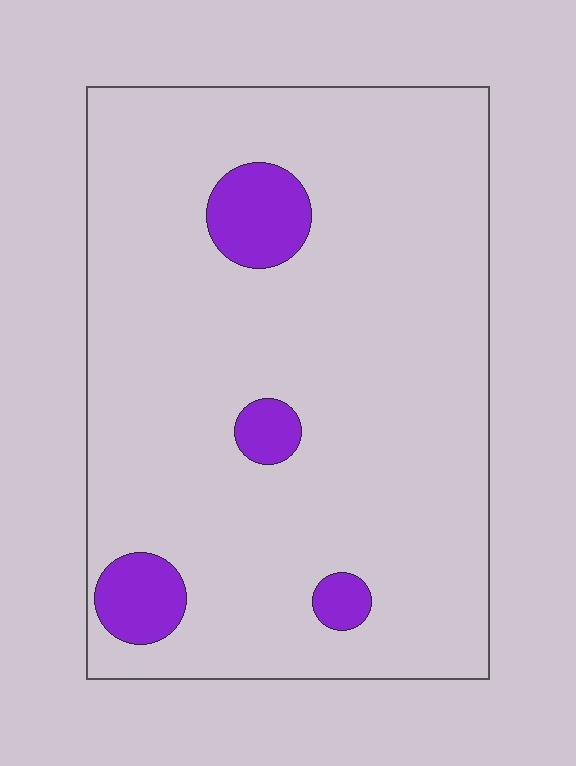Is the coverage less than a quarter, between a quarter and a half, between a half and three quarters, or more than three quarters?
Less than a quarter.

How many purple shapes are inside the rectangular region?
4.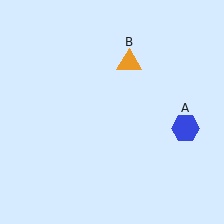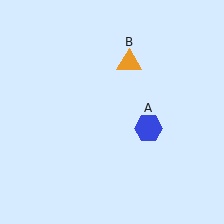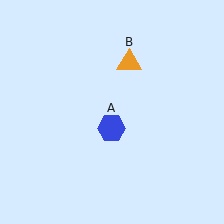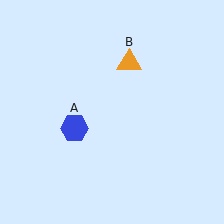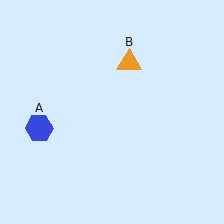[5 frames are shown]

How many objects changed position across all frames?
1 object changed position: blue hexagon (object A).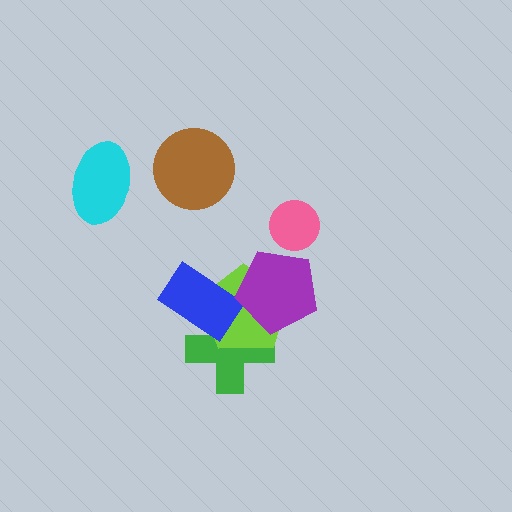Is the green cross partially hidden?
Yes, it is partially covered by another shape.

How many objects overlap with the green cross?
3 objects overlap with the green cross.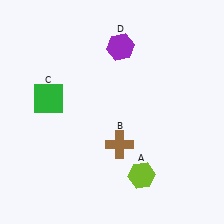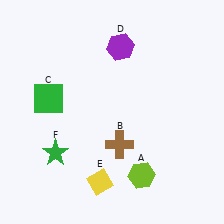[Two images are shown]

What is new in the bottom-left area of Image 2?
A yellow diamond (E) was added in the bottom-left area of Image 2.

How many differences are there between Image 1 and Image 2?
There are 2 differences between the two images.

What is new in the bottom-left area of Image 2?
A green star (F) was added in the bottom-left area of Image 2.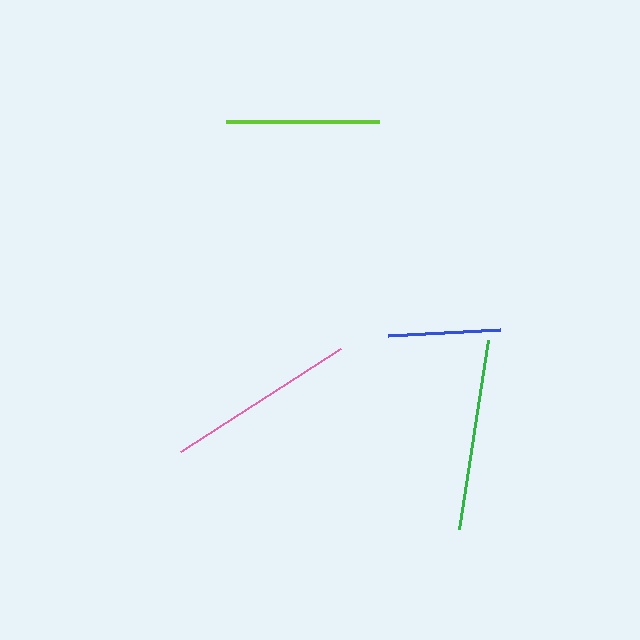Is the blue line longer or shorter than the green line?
The green line is longer than the blue line.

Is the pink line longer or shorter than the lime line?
The pink line is longer than the lime line.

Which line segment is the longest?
The green line is the longest at approximately 191 pixels.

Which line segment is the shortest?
The blue line is the shortest at approximately 112 pixels.